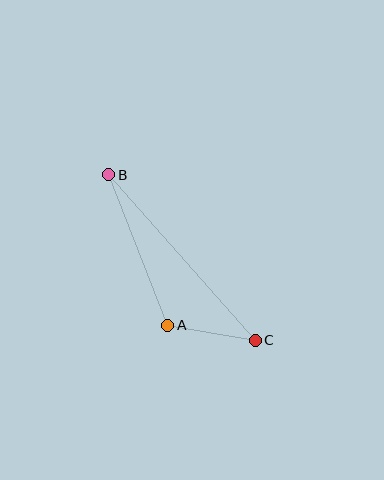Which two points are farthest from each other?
Points B and C are farthest from each other.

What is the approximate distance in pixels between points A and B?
The distance between A and B is approximately 162 pixels.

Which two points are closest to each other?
Points A and C are closest to each other.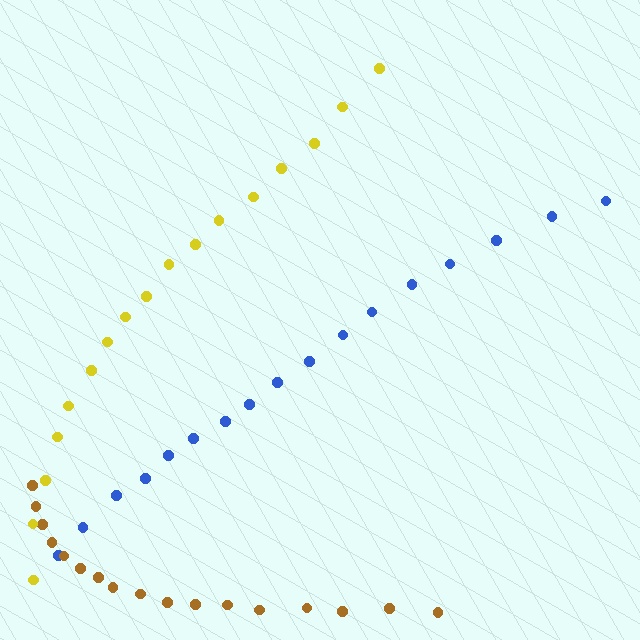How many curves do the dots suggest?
There are 3 distinct paths.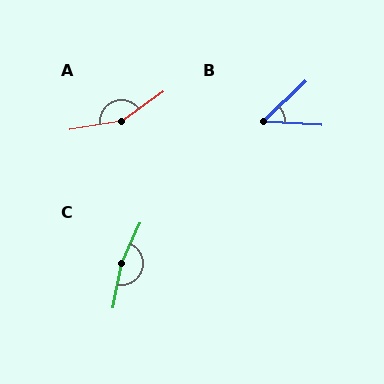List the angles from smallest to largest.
B (47°), A (153°), C (166°).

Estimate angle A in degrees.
Approximately 153 degrees.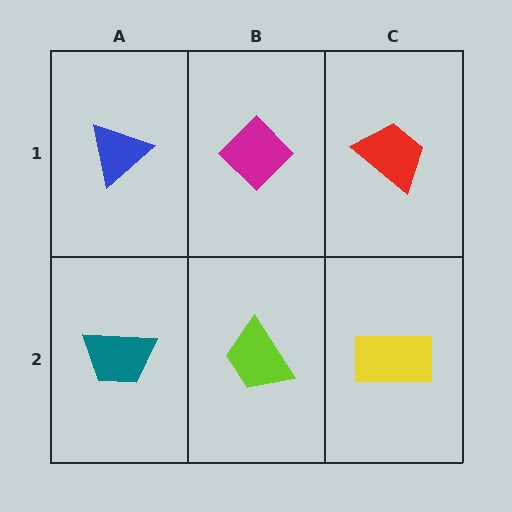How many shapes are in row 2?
3 shapes.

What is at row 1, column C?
A red trapezoid.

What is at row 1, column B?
A magenta diamond.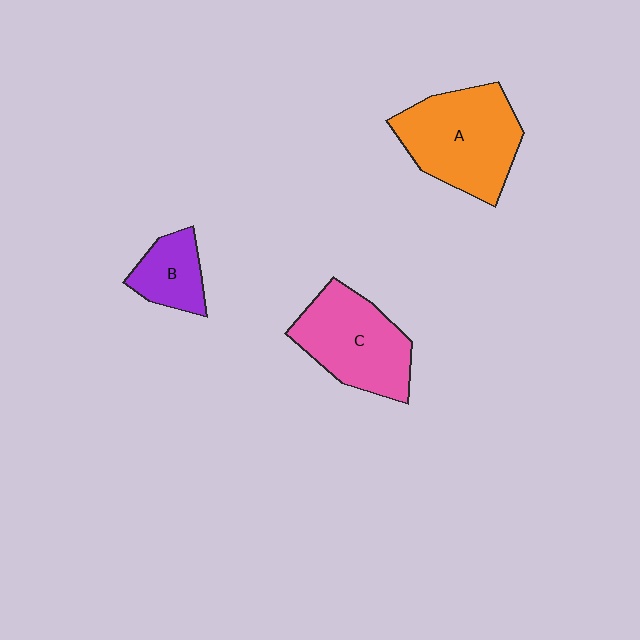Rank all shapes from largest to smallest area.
From largest to smallest: A (orange), C (pink), B (purple).